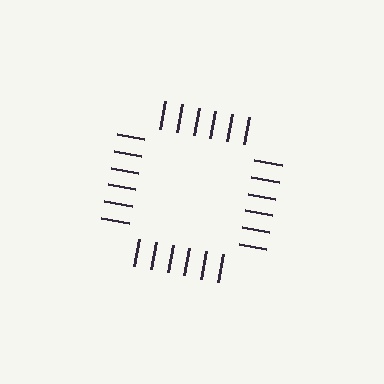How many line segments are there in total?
24 — 6 along each of the 4 edges.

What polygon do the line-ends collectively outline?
An illusory square — the line segments terminate on its edges but no continuous stroke is drawn.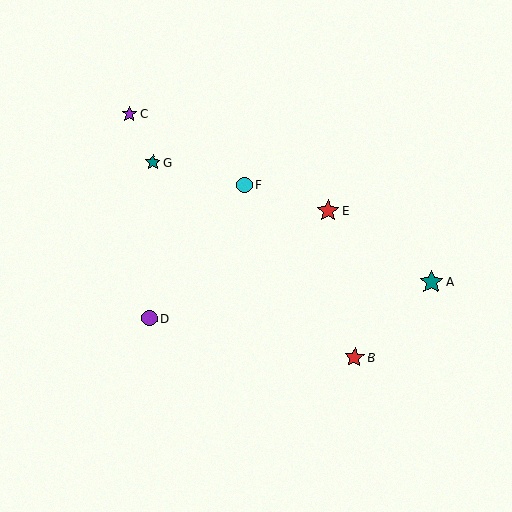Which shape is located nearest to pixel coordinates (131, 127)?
The purple star (labeled C) at (129, 114) is nearest to that location.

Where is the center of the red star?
The center of the red star is at (328, 211).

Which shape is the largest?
The teal star (labeled A) is the largest.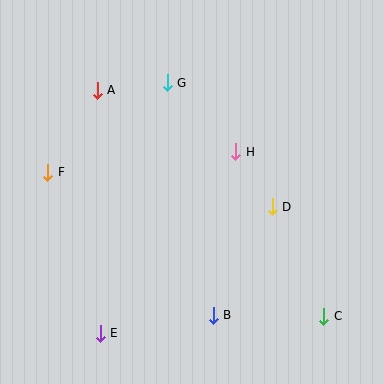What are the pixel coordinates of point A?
Point A is at (97, 90).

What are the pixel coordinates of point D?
Point D is at (272, 207).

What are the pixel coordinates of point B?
Point B is at (213, 315).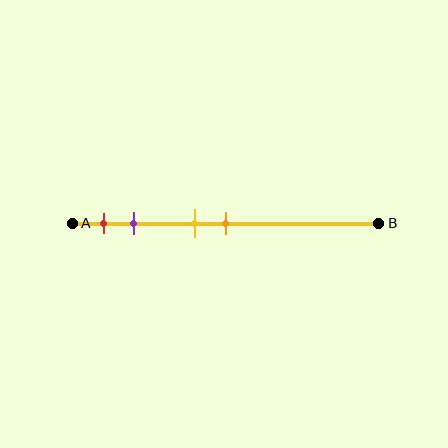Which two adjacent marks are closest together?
The yellow and orange marks are the closest adjacent pair.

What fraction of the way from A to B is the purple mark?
The purple mark is approximately 20% (0.2) of the way from A to B.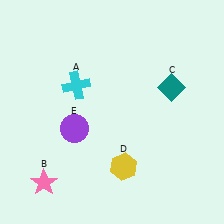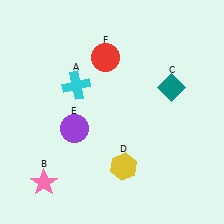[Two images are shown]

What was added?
A red circle (F) was added in Image 2.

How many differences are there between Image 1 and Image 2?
There is 1 difference between the two images.